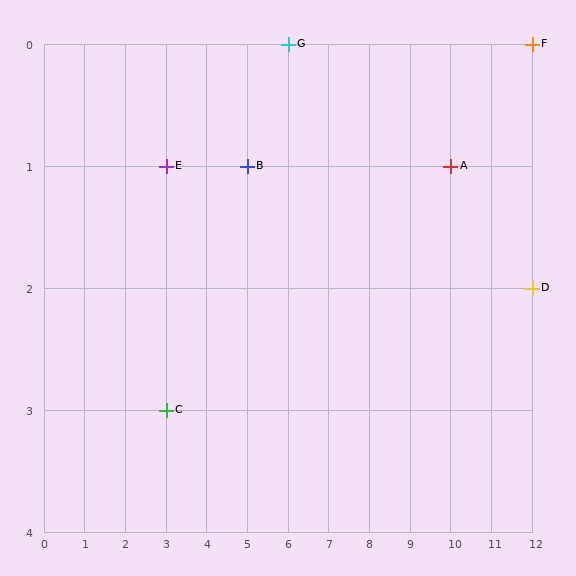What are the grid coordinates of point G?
Point G is at grid coordinates (6, 0).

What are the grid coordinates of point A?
Point A is at grid coordinates (10, 1).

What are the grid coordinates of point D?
Point D is at grid coordinates (12, 2).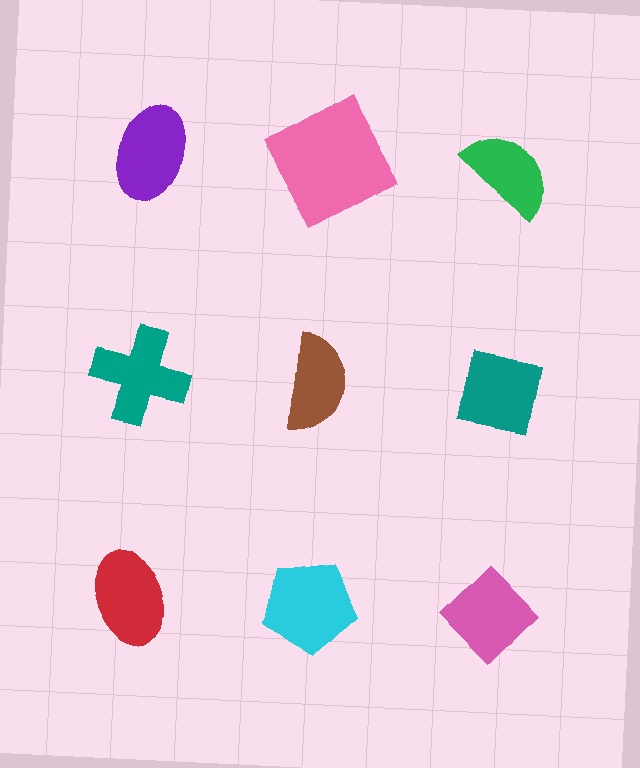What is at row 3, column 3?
A pink diamond.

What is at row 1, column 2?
A pink square.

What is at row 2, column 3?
A teal square.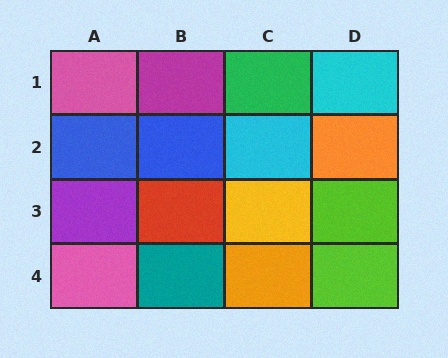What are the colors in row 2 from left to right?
Blue, blue, cyan, orange.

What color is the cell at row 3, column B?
Red.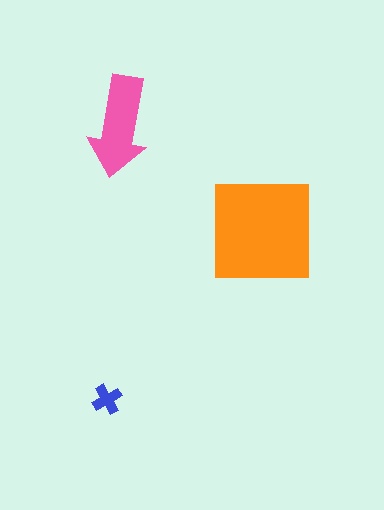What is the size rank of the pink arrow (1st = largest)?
2nd.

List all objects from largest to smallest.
The orange square, the pink arrow, the blue cross.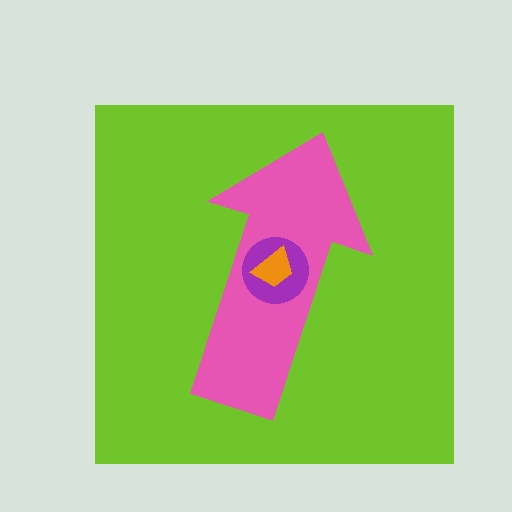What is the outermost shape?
The lime square.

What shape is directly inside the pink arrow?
The purple circle.